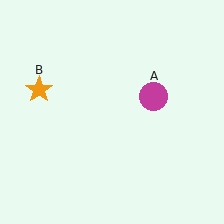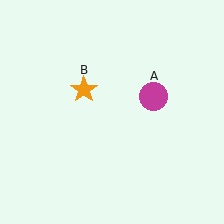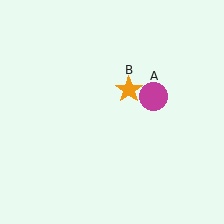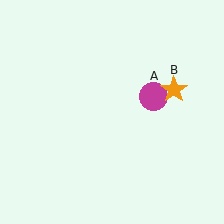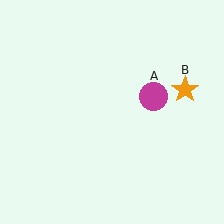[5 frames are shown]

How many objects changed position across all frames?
1 object changed position: orange star (object B).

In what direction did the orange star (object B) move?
The orange star (object B) moved right.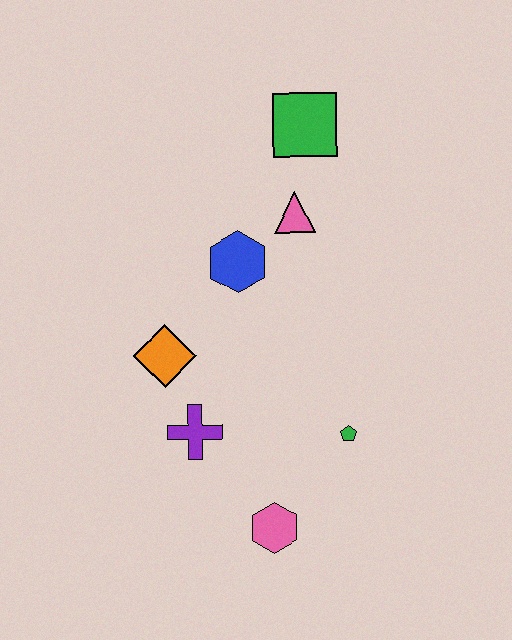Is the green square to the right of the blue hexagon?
Yes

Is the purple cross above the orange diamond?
No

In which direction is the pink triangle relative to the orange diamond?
The pink triangle is above the orange diamond.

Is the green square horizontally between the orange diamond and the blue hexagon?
No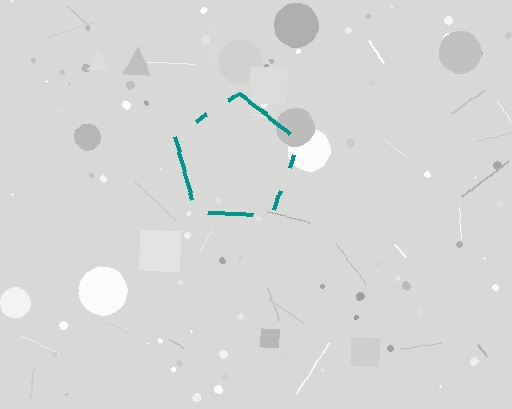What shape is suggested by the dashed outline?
The dashed outline suggests a pentagon.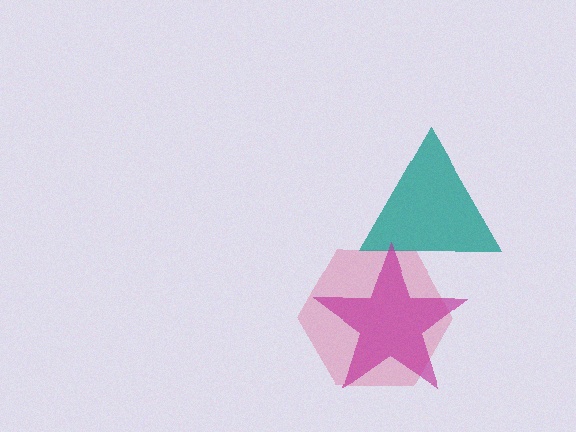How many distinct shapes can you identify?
There are 3 distinct shapes: a pink hexagon, a teal triangle, a magenta star.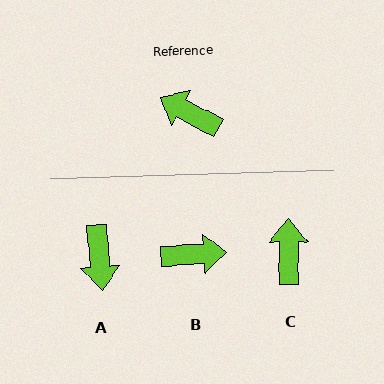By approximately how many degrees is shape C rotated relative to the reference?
Approximately 61 degrees clockwise.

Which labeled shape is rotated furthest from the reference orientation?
B, about 148 degrees away.